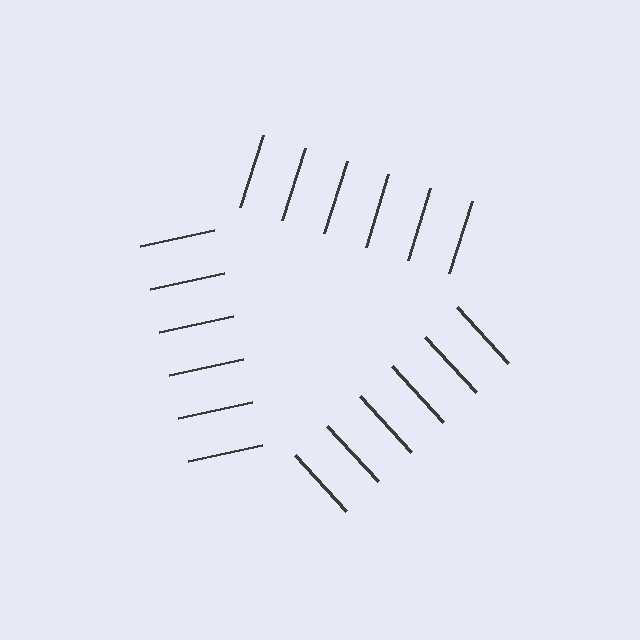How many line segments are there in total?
18 — 6 along each of the 3 edges.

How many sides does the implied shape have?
3 sides — the line-ends trace a triangle.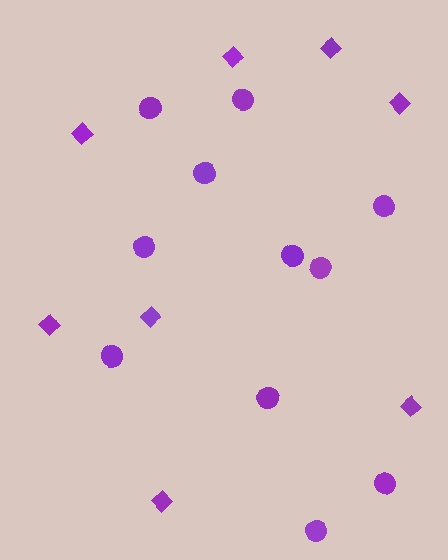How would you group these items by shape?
There are 2 groups: one group of diamonds (8) and one group of circles (11).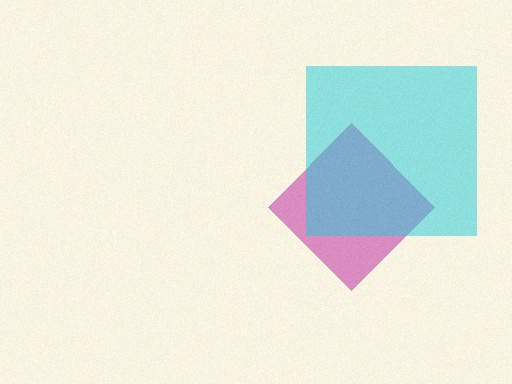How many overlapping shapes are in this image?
There are 2 overlapping shapes in the image.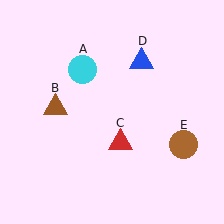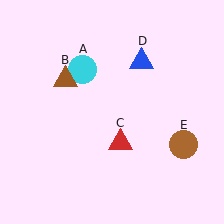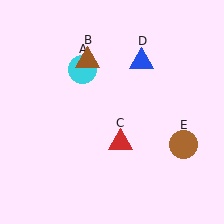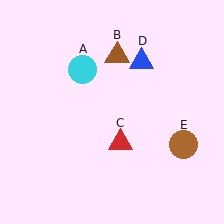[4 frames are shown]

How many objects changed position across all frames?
1 object changed position: brown triangle (object B).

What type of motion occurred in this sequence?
The brown triangle (object B) rotated clockwise around the center of the scene.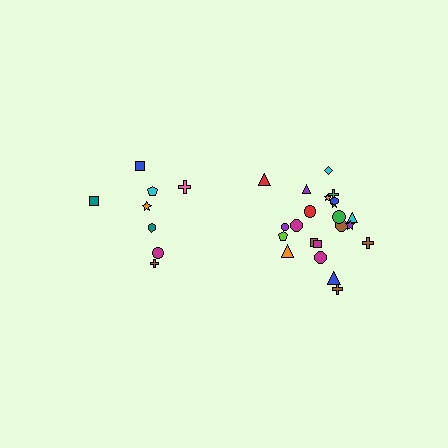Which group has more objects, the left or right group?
The right group.